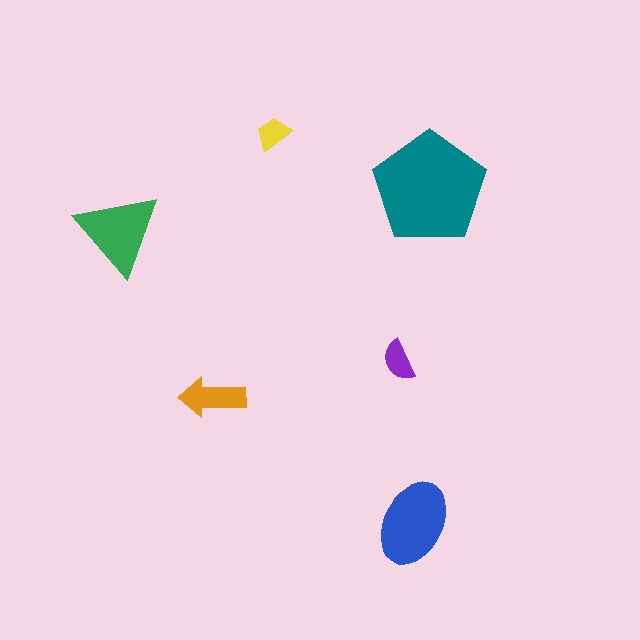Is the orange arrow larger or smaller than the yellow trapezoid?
Larger.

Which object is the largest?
The teal pentagon.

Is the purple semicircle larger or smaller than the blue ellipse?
Smaller.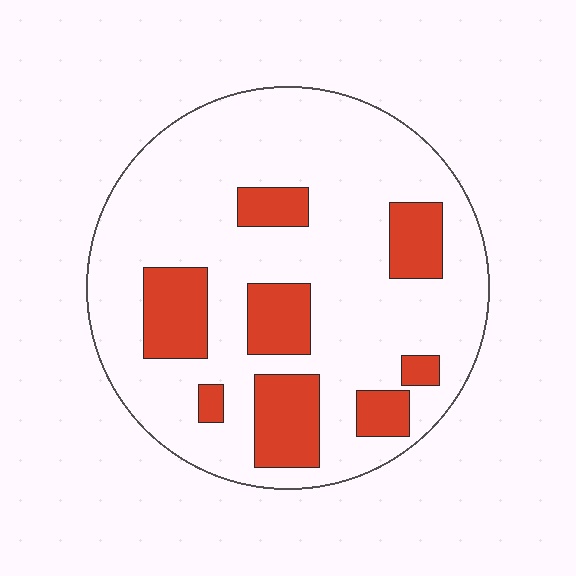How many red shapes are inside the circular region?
8.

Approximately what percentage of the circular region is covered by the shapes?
Approximately 20%.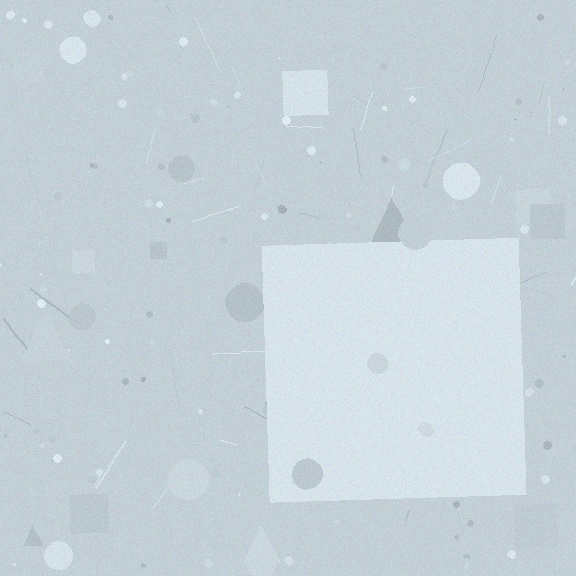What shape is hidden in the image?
A square is hidden in the image.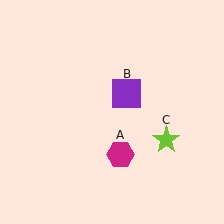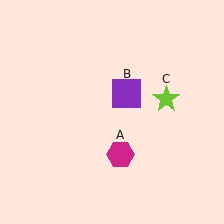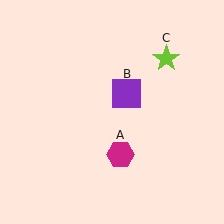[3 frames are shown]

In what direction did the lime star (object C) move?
The lime star (object C) moved up.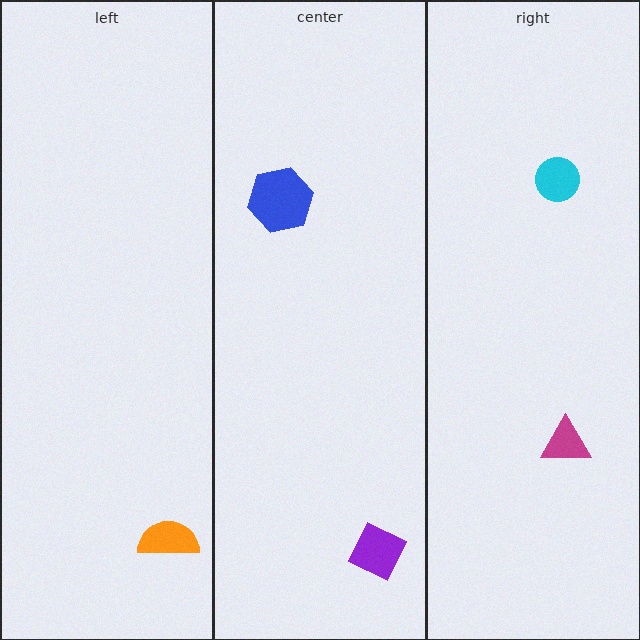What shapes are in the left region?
The orange semicircle.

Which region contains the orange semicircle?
The left region.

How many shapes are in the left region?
1.